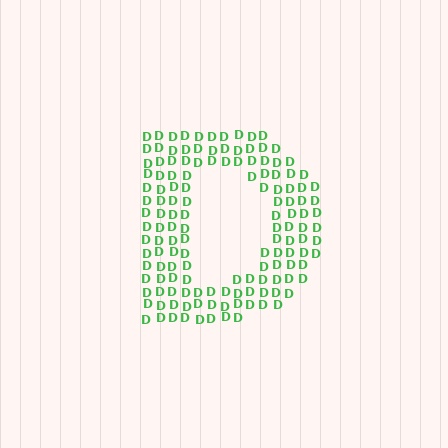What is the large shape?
The large shape is the letter D.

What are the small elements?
The small elements are letter D's.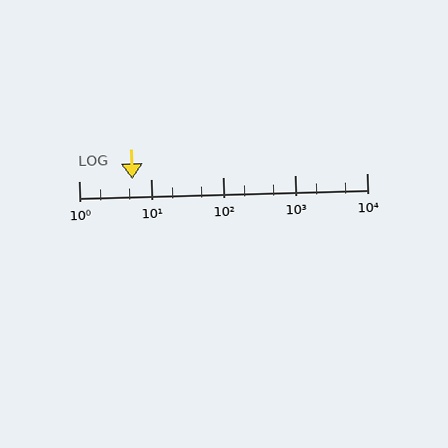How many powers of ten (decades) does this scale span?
The scale spans 4 decades, from 1 to 10000.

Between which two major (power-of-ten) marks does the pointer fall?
The pointer is between 1 and 10.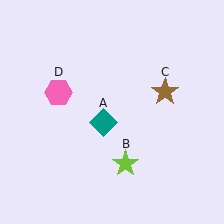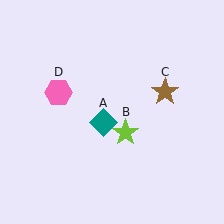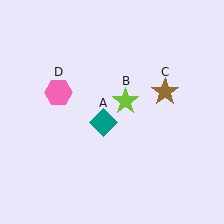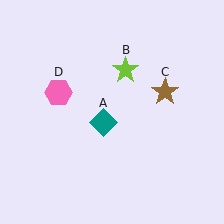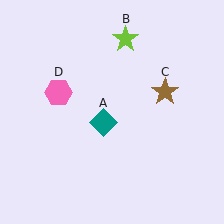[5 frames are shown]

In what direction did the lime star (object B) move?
The lime star (object B) moved up.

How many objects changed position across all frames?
1 object changed position: lime star (object B).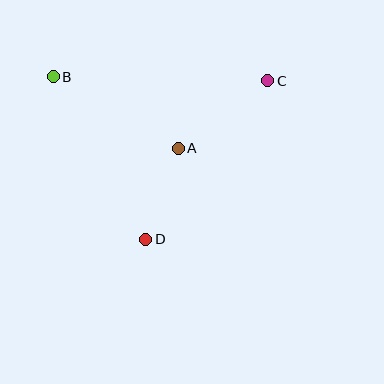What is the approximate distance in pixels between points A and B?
The distance between A and B is approximately 144 pixels.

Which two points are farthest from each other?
Points B and C are farthest from each other.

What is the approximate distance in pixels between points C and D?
The distance between C and D is approximately 200 pixels.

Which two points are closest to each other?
Points A and D are closest to each other.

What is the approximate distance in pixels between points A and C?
The distance between A and C is approximately 112 pixels.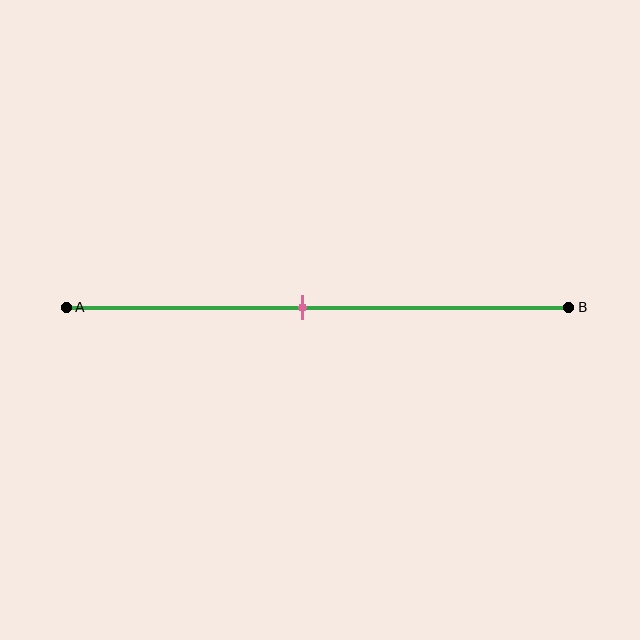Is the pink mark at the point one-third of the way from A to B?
No, the mark is at about 45% from A, not at the 33% one-third point.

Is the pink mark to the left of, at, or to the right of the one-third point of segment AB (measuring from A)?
The pink mark is to the right of the one-third point of segment AB.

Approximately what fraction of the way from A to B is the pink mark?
The pink mark is approximately 45% of the way from A to B.